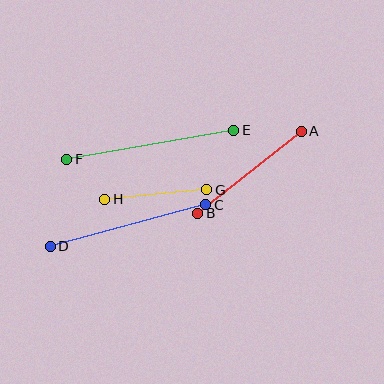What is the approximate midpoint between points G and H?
The midpoint is at approximately (156, 195) pixels.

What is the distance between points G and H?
The distance is approximately 103 pixels.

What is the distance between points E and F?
The distance is approximately 170 pixels.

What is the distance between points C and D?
The distance is approximately 161 pixels.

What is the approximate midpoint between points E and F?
The midpoint is at approximately (150, 145) pixels.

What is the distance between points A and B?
The distance is approximately 132 pixels.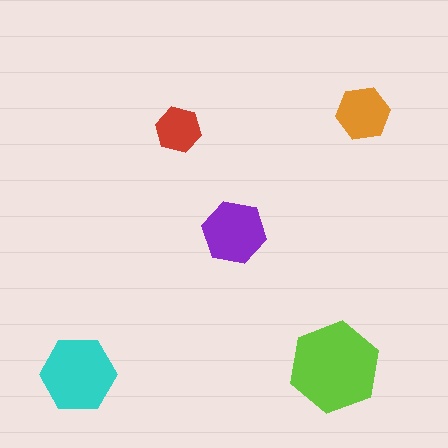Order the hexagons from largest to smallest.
the lime one, the cyan one, the purple one, the orange one, the red one.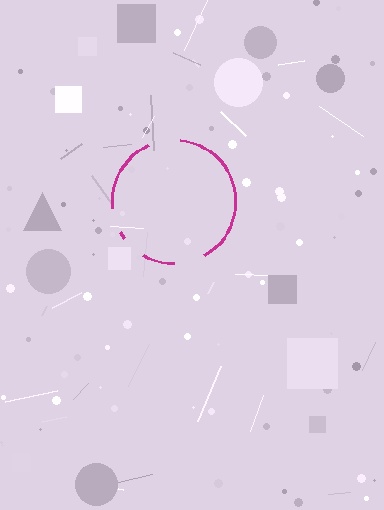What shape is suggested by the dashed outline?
The dashed outline suggests a circle.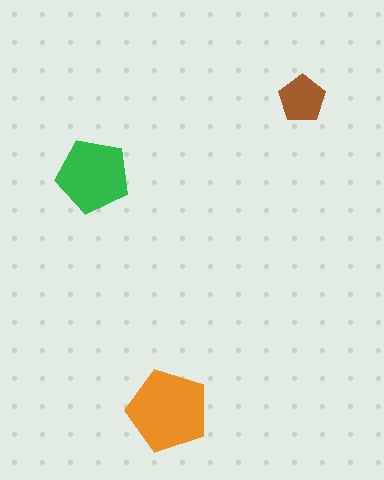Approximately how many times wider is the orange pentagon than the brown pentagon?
About 1.5 times wider.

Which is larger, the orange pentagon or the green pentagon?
The orange one.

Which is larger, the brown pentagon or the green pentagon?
The green one.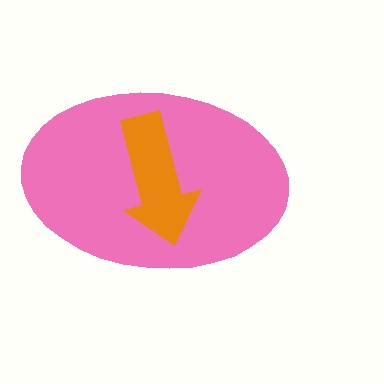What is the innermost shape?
The orange arrow.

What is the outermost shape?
The pink ellipse.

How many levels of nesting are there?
2.